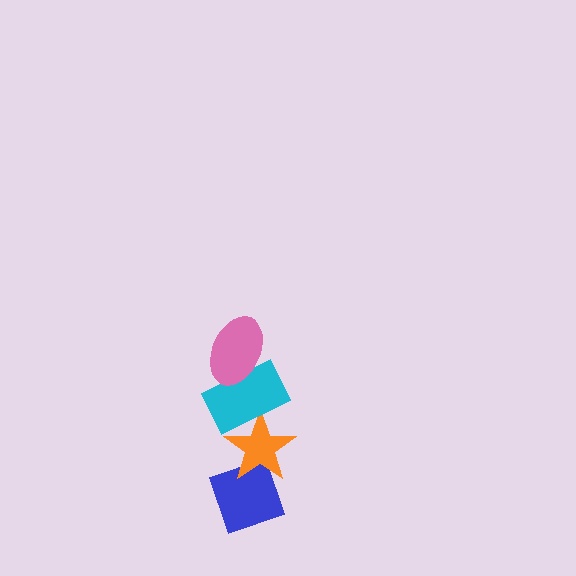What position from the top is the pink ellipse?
The pink ellipse is 1st from the top.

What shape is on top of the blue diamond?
The orange star is on top of the blue diamond.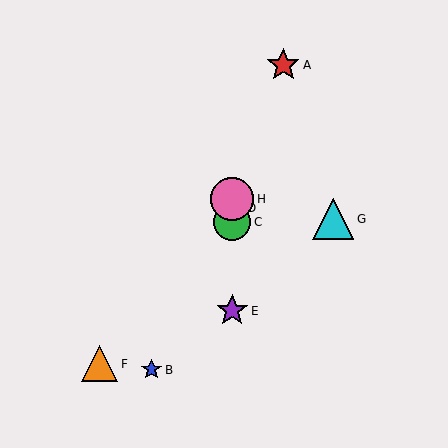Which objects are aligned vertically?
Objects C, D, E, H are aligned vertically.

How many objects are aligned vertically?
4 objects (C, D, E, H) are aligned vertically.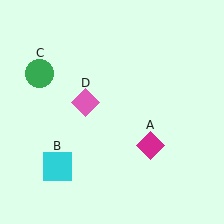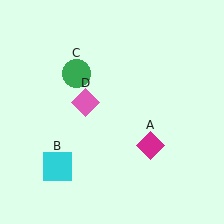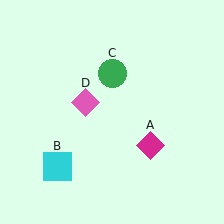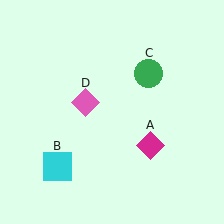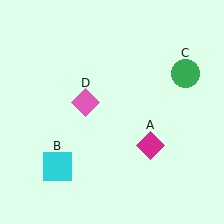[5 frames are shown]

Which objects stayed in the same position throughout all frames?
Magenta diamond (object A) and cyan square (object B) and pink diamond (object D) remained stationary.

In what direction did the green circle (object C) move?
The green circle (object C) moved right.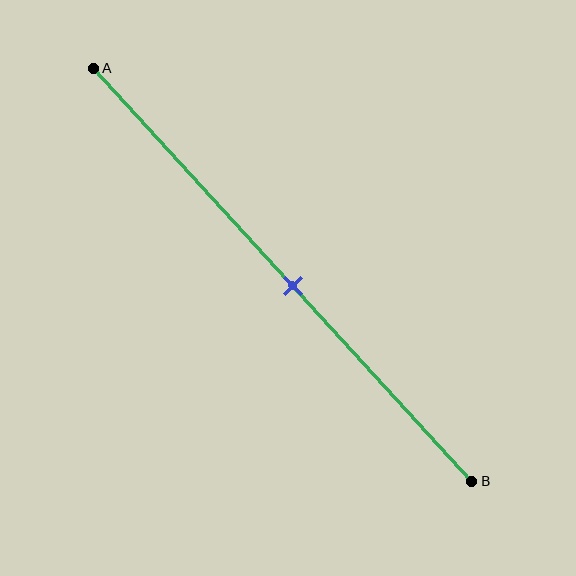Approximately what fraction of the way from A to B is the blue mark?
The blue mark is approximately 55% of the way from A to B.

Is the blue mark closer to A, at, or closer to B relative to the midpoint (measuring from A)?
The blue mark is approximately at the midpoint of segment AB.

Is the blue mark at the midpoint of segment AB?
Yes, the mark is approximately at the midpoint.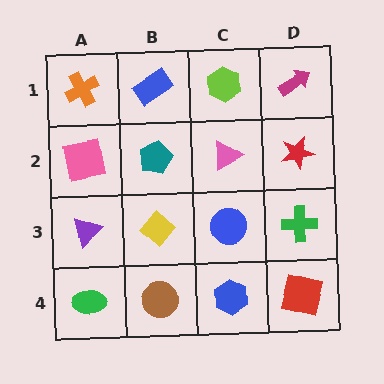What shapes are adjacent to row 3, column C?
A pink triangle (row 2, column C), a blue hexagon (row 4, column C), a yellow diamond (row 3, column B), a green cross (row 3, column D).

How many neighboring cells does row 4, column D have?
2.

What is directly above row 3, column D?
A red star.